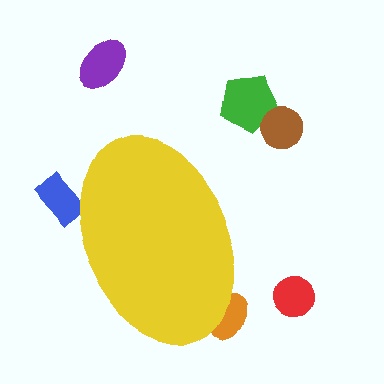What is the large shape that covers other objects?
A yellow ellipse.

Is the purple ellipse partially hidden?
No, the purple ellipse is fully visible.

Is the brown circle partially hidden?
No, the brown circle is fully visible.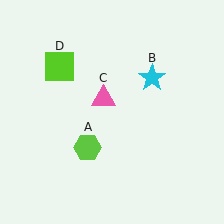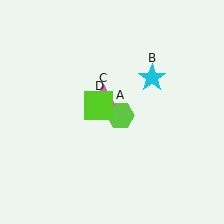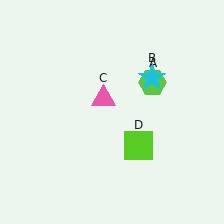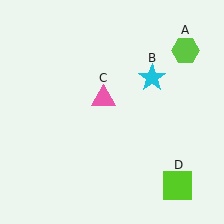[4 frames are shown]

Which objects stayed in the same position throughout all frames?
Cyan star (object B) and pink triangle (object C) remained stationary.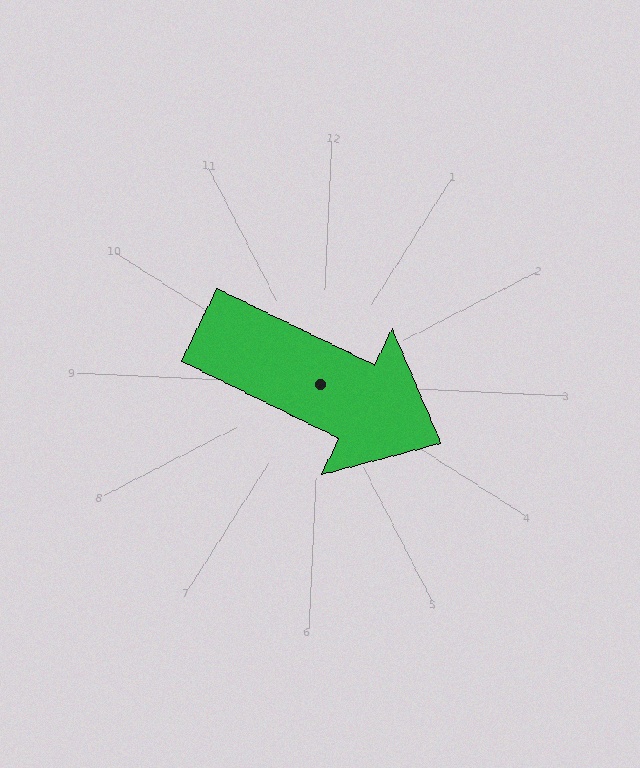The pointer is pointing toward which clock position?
Roughly 4 o'clock.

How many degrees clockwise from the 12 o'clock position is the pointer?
Approximately 113 degrees.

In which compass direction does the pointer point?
Southeast.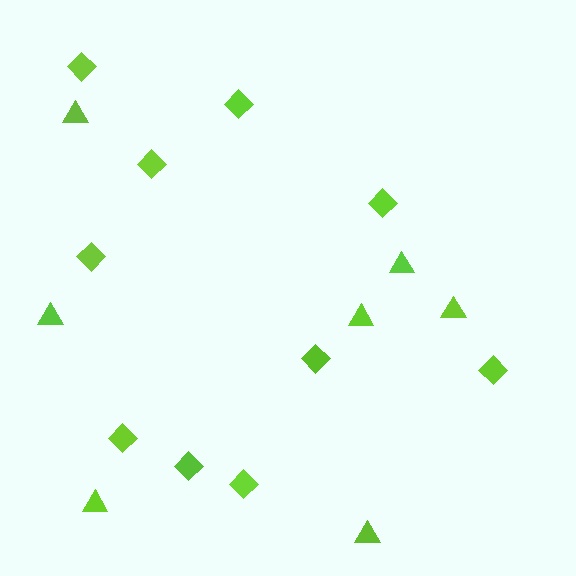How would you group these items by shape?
There are 2 groups: one group of diamonds (10) and one group of triangles (7).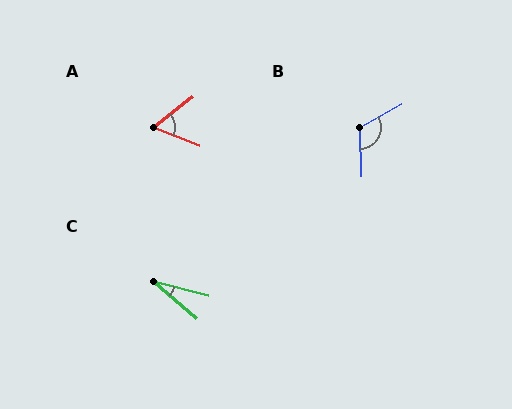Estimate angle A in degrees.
Approximately 60 degrees.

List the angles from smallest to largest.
C (26°), A (60°), B (117°).